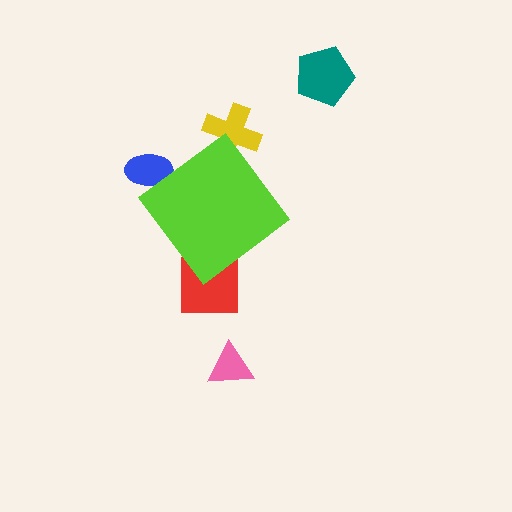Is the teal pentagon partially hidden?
No, the teal pentagon is fully visible.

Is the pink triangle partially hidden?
No, the pink triangle is fully visible.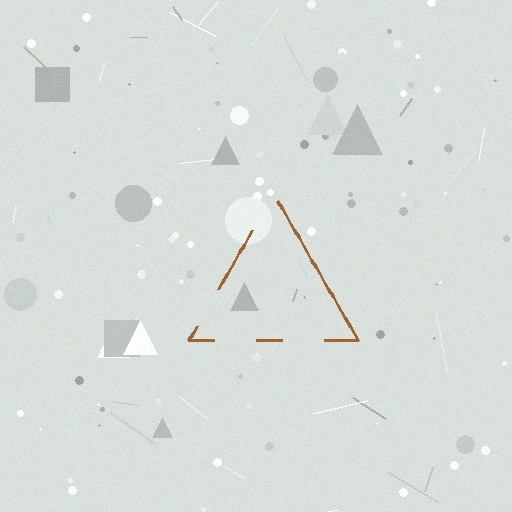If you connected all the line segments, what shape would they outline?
They would outline a triangle.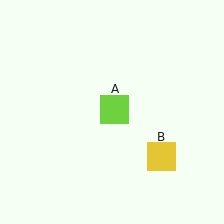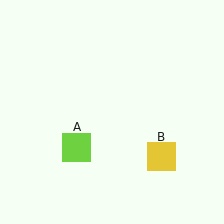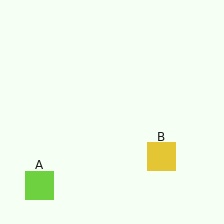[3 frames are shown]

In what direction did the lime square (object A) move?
The lime square (object A) moved down and to the left.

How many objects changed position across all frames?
1 object changed position: lime square (object A).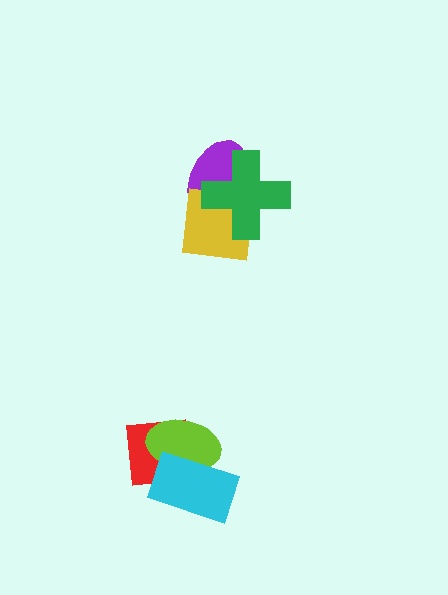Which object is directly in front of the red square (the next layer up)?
The lime ellipse is directly in front of the red square.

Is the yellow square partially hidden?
Yes, it is partially covered by another shape.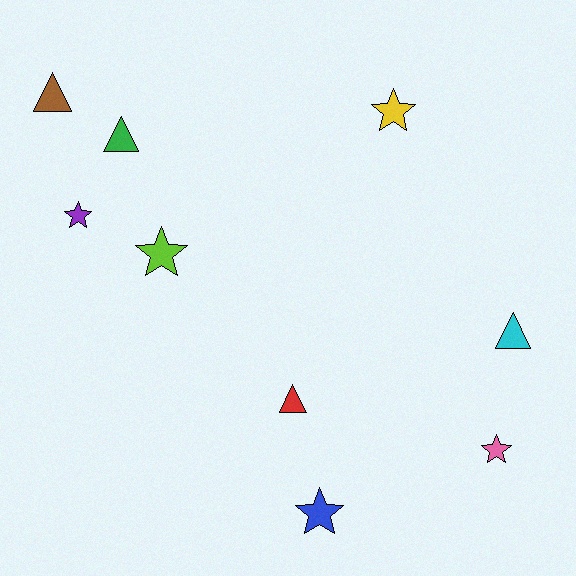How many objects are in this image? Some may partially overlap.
There are 9 objects.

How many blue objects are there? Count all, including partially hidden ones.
There is 1 blue object.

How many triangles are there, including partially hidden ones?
There are 4 triangles.